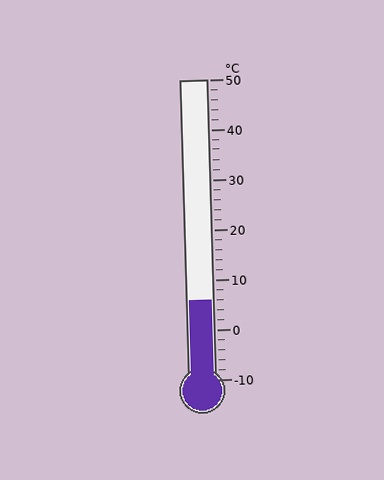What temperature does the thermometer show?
The thermometer shows approximately 6°C.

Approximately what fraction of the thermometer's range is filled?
The thermometer is filled to approximately 25% of its range.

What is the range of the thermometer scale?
The thermometer scale ranges from -10°C to 50°C.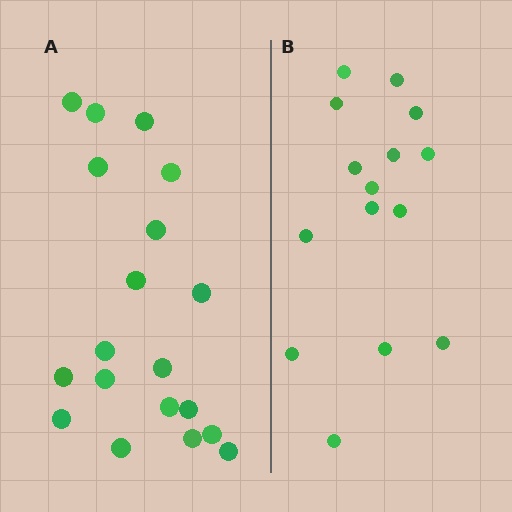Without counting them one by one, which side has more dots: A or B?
Region A (the left region) has more dots.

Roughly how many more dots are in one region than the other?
Region A has about 4 more dots than region B.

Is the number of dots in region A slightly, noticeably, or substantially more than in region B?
Region A has noticeably more, but not dramatically so. The ratio is roughly 1.3 to 1.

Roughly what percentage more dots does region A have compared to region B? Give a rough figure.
About 25% more.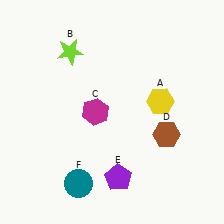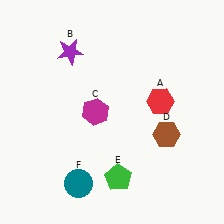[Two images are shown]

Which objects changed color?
A changed from yellow to red. B changed from lime to purple. E changed from purple to green.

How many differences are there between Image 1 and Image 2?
There are 3 differences between the two images.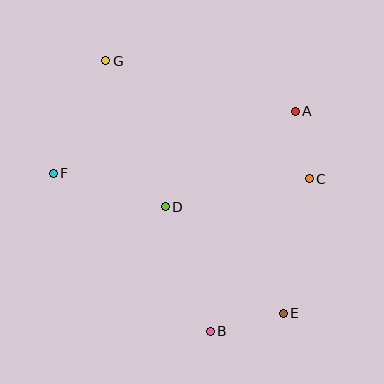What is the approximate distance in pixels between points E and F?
The distance between E and F is approximately 269 pixels.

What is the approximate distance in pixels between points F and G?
The distance between F and G is approximately 124 pixels.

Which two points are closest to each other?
Points A and C are closest to each other.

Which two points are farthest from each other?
Points E and G are farthest from each other.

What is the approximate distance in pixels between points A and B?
The distance between A and B is approximately 236 pixels.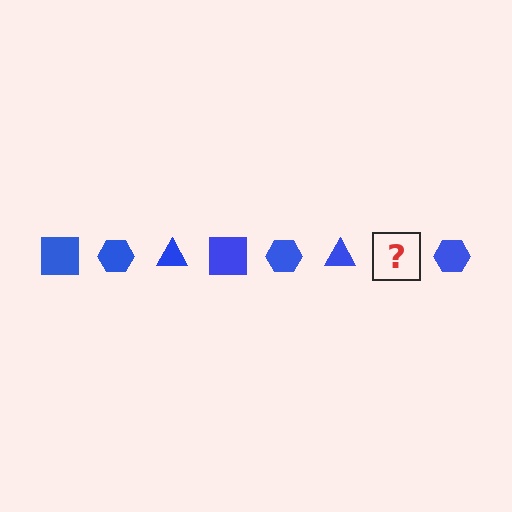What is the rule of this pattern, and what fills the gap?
The rule is that the pattern cycles through square, hexagon, triangle shapes in blue. The gap should be filled with a blue square.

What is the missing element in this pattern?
The missing element is a blue square.